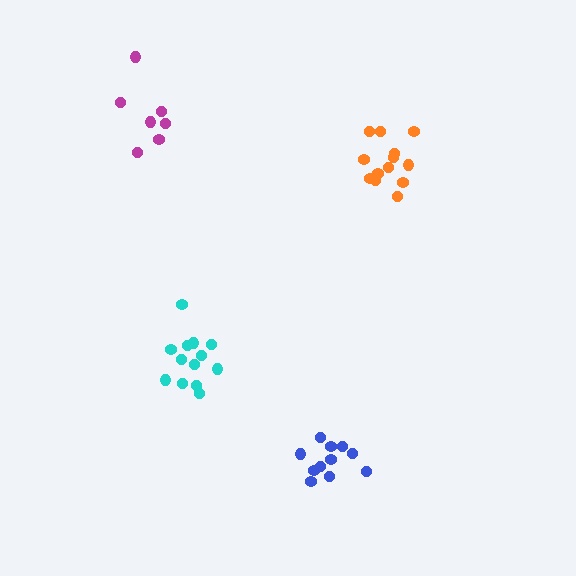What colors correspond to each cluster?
The clusters are colored: blue, orange, magenta, cyan.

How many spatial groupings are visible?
There are 4 spatial groupings.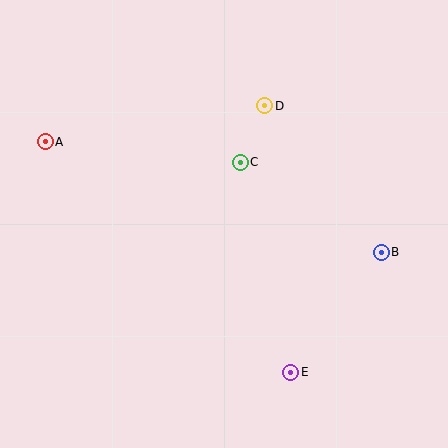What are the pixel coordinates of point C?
Point C is at (240, 162).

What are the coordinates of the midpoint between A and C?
The midpoint between A and C is at (143, 152).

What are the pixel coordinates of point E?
Point E is at (291, 373).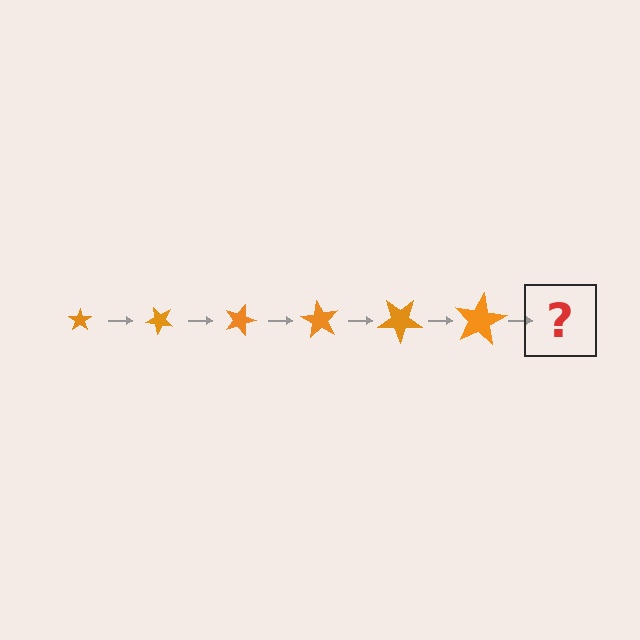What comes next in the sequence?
The next element should be a star, larger than the previous one and rotated 270 degrees from the start.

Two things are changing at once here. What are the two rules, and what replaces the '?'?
The two rules are that the star grows larger each step and it rotates 45 degrees each step. The '?' should be a star, larger than the previous one and rotated 270 degrees from the start.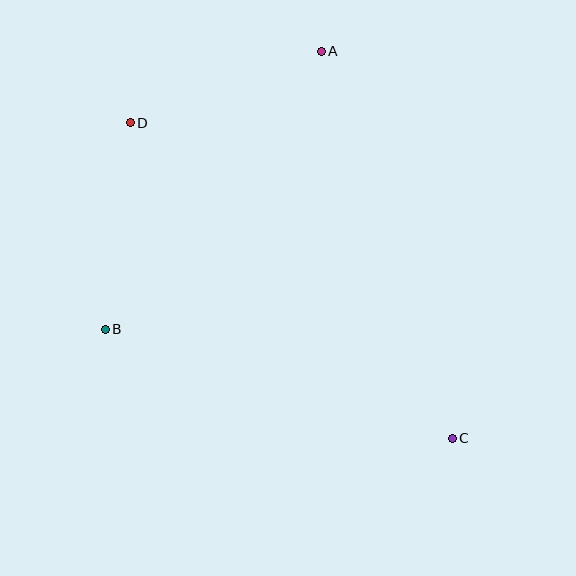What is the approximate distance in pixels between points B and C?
The distance between B and C is approximately 364 pixels.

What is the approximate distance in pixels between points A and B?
The distance between A and B is approximately 353 pixels.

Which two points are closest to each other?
Points A and D are closest to each other.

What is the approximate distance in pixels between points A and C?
The distance between A and C is approximately 409 pixels.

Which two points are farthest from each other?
Points C and D are farthest from each other.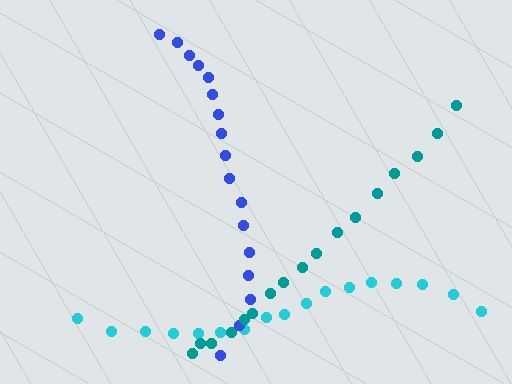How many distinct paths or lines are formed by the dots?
There are 3 distinct paths.